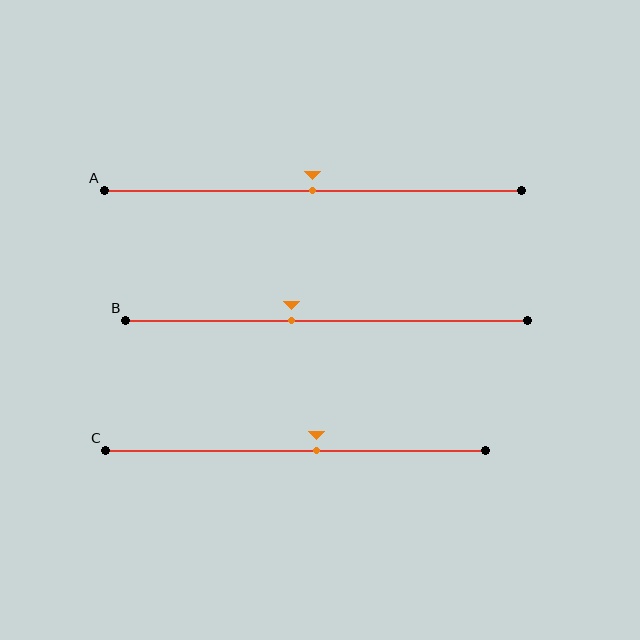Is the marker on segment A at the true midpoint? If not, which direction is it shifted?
Yes, the marker on segment A is at the true midpoint.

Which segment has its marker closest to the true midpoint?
Segment A has its marker closest to the true midpoint.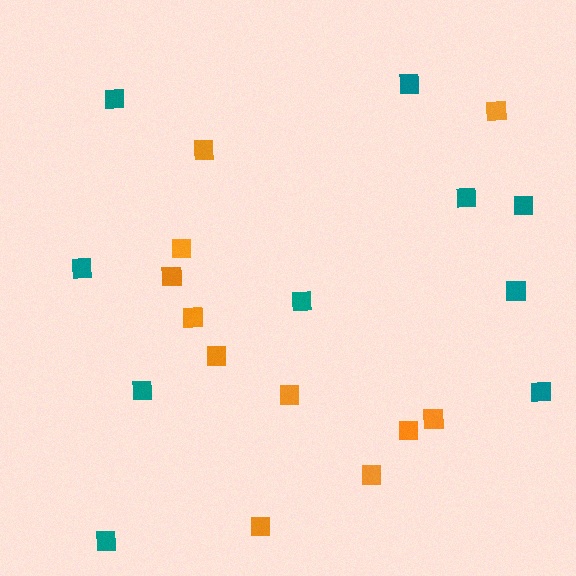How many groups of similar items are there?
There are 2 groups: one group of orange squares (11) and one group of teal squares (10).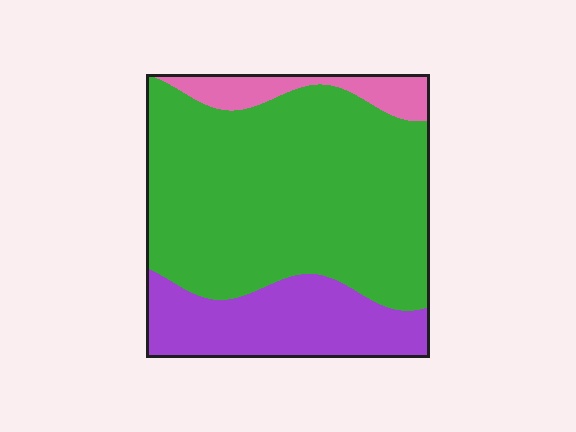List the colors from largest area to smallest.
From largest to smallest: green, purple, pink.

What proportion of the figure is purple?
Purple takes up about one quarter (1/4) of the figure.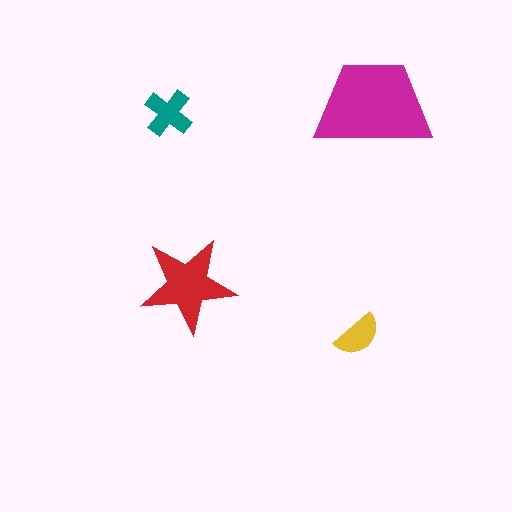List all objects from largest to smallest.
The magenta trapezoid, the red star, the teal cross, the yellow semicircle.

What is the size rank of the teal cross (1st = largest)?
3rd.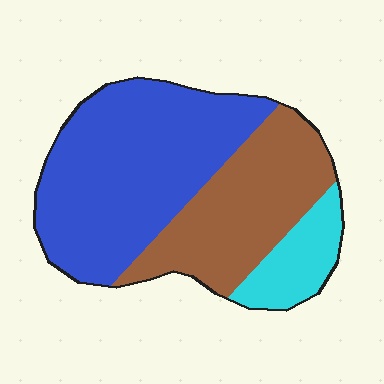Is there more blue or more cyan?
Blue.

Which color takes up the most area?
Blue, at roughly 55%.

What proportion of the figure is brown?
Brown covers 34% of the figure.